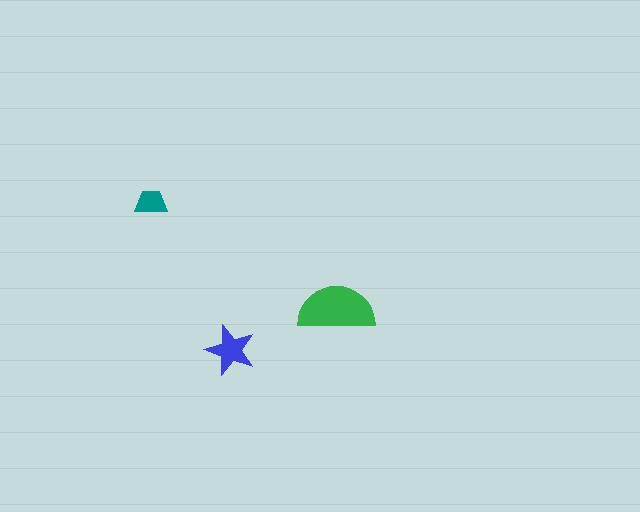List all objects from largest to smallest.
The green semicircle, the blue star, the teal trapezoid.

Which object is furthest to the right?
The green semicircle is rightmost.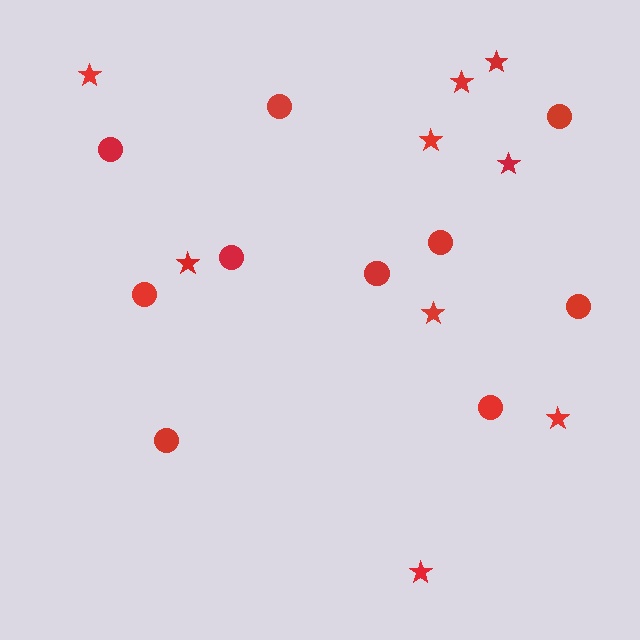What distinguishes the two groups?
There are 2 groups: one group of stars (9) and one group of circles (10).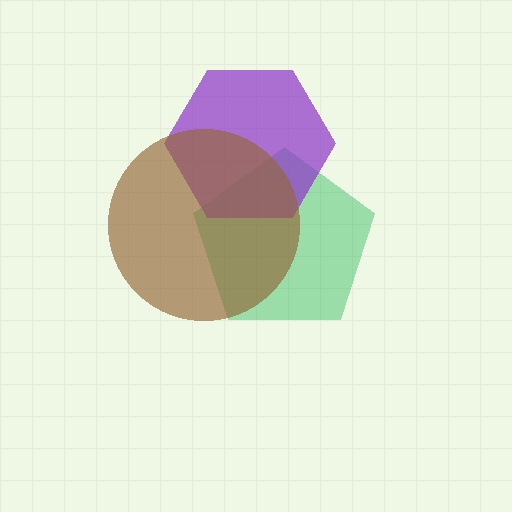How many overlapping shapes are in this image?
There are 3 overlapping shapes in the image.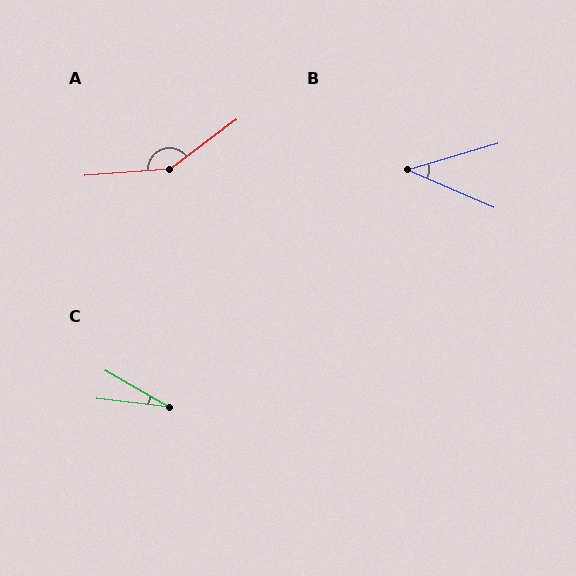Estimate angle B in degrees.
Approximately 40 degrees.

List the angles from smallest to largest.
C (24°), B (40°), A (147°).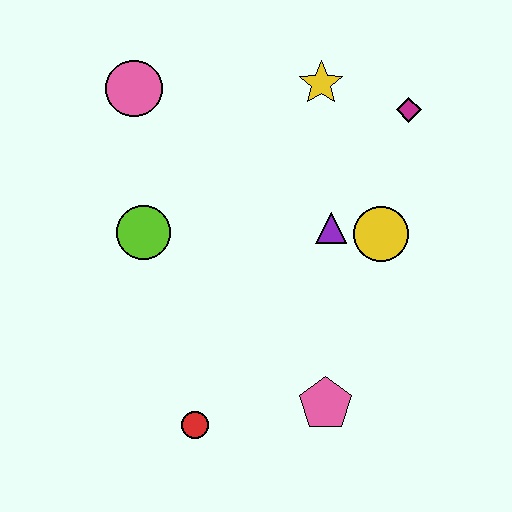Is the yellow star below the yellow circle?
No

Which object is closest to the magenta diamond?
The yellow star is closest to the magenta diamond.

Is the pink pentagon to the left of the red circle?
No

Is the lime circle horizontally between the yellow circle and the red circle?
No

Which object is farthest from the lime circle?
The magenta diamond is farthest from the lime circle.